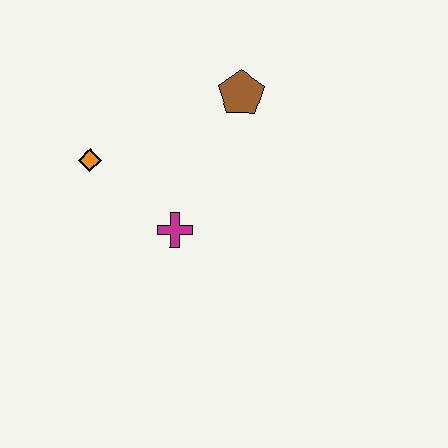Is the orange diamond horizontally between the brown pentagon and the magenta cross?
No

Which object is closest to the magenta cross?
The orange diamond is closest to the magenta cross.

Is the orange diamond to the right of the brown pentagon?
No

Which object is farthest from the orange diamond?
The brown pentagon is farthest from the orange diamond.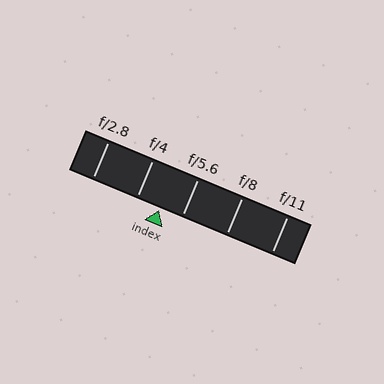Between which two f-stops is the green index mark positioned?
The index mark is between f/4 and f/5.6.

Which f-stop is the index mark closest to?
The index mark is closest to f/5.6.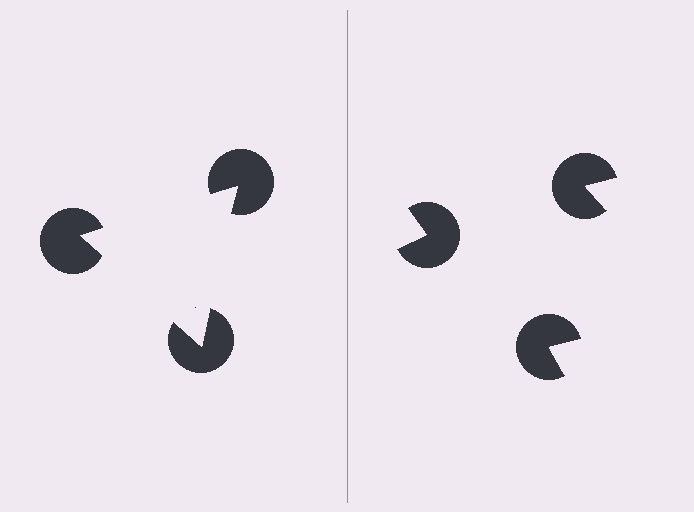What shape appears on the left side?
An illusory triangle.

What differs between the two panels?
The pac-man discs are positioned identically on both sides; only the wedge orientations differ. On the left they align to a triangle; on the right they are misaligned.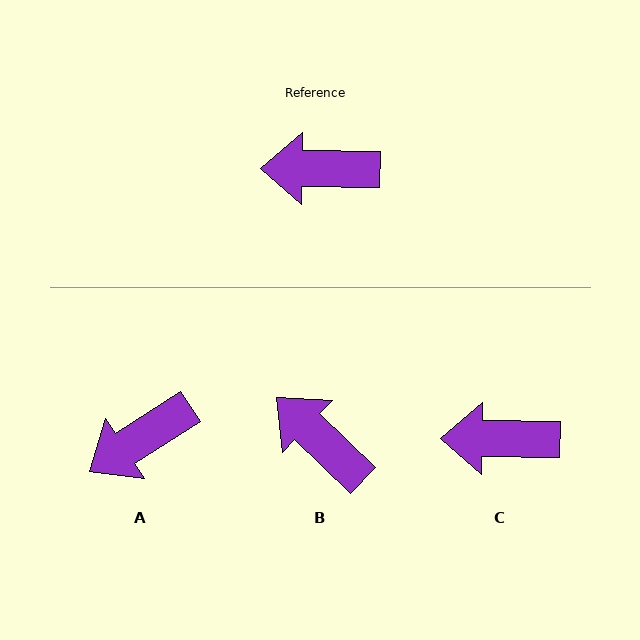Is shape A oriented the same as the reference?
No, it is off by about 33 degrees.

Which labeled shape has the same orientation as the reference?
C.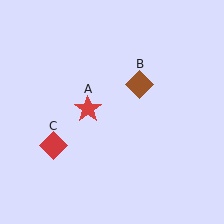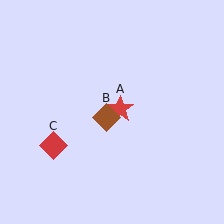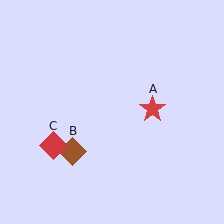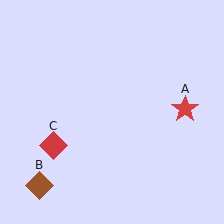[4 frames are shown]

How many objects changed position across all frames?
2 objects changed position: red star (object A), brown diamond (object B).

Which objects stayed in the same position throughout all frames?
Red diamond (object C) remained stationary.